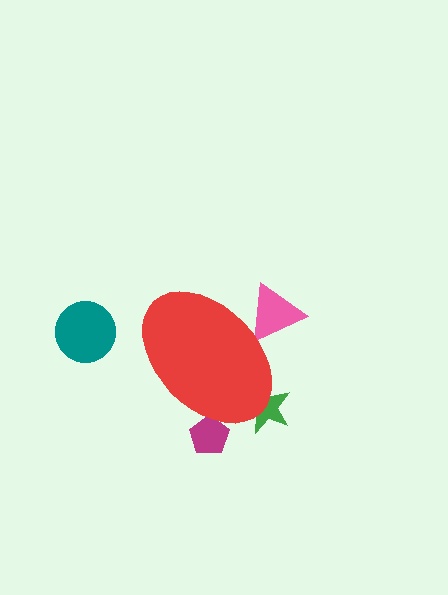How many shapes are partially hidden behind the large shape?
3 shapes are partially hidden.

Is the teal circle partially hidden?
No, the teal circle is fully visible.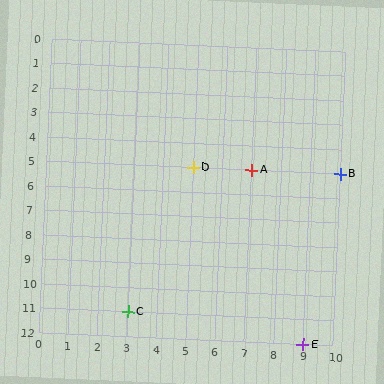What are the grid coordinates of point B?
Point B is at grid coordinates (10, 5).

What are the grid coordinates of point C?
Point C is at grid coordinates (3, 11).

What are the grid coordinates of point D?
Point D is at grid coordinates (5, 5).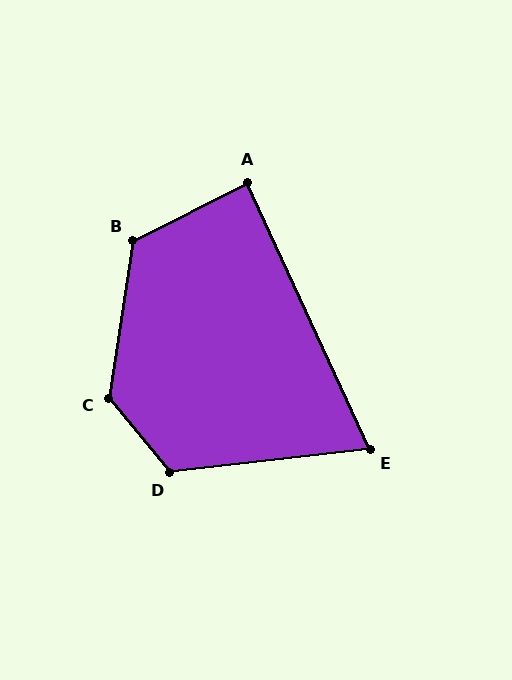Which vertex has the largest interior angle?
C, at approximately 132 degrees.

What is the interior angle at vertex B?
Approximately 126 degrees (obtuse).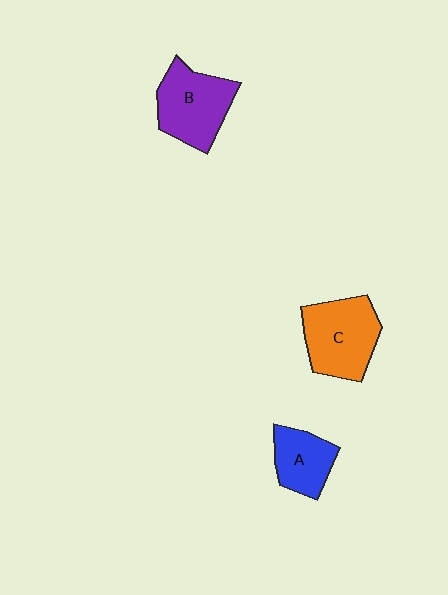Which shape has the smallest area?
Shape A (blue).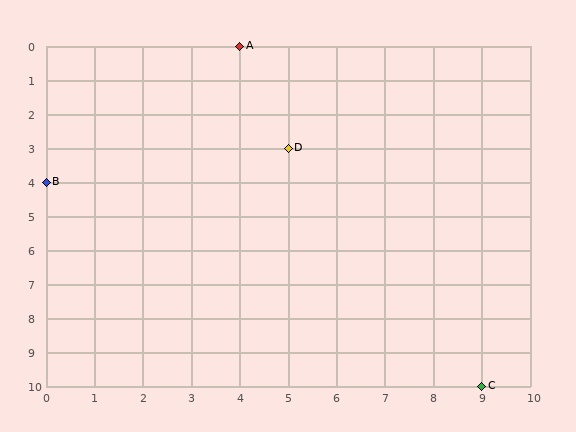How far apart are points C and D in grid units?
Points C and D are 4 columns and 7 rows apart (about 8.1 grid units diagonally).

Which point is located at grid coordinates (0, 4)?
Point B is at (0, 4).